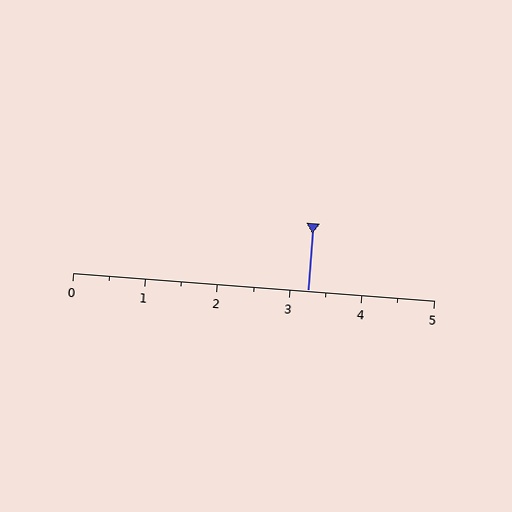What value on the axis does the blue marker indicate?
The marker indicates approximately 3.2.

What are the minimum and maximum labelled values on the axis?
The axis runs from 0 to 5.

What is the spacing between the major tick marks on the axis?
The major ticks are spaced 1 apart.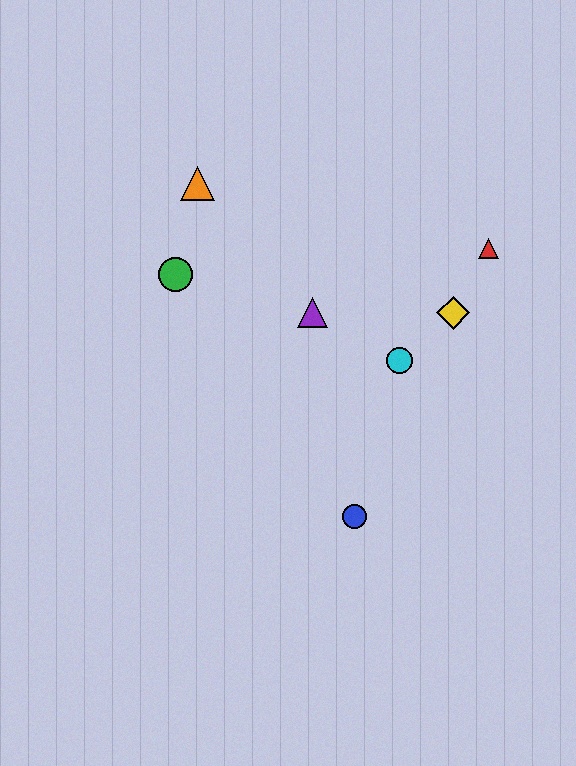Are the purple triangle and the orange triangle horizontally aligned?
No, the purple triangle is at y≈313 and the orange triangle is at y≈183.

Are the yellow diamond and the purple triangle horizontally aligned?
Yes, both are at y≈313.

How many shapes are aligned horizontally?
2 shapes (the yellow diamond, the purple triangle) are aligned horizontally.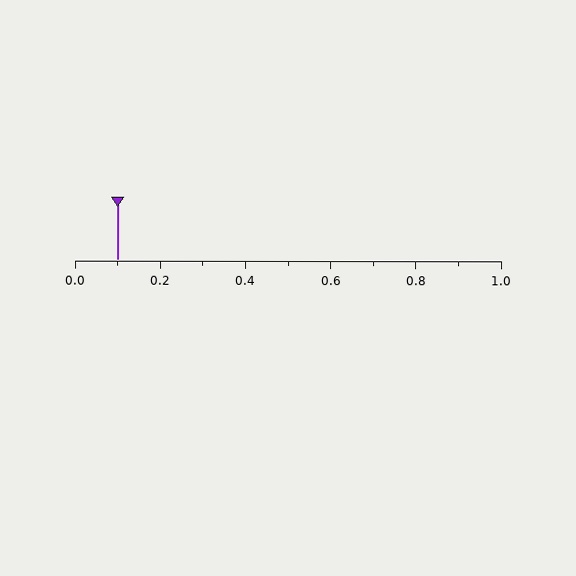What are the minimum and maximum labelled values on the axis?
The axis runs from 0.0 to 1.0.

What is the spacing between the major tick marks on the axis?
The major ticks are spaced 0.2 apart.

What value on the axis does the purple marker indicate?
The marker indicates approximately 0.1.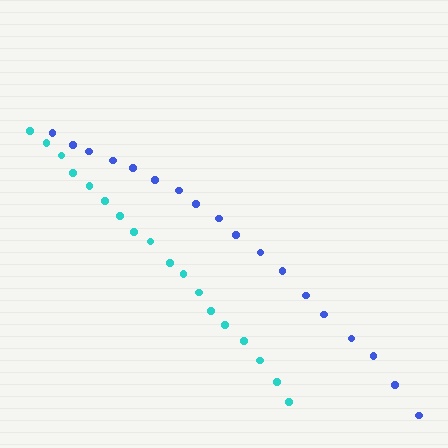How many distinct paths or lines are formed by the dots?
There are 2 distinct paths.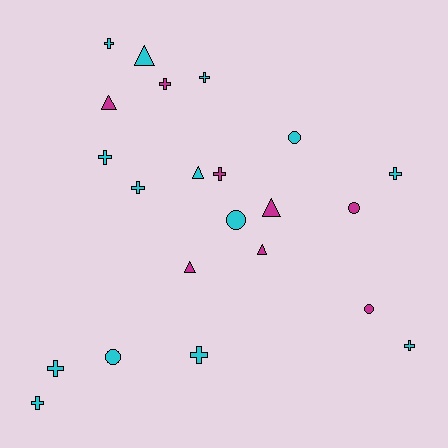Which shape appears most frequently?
Cross, with 11 objects.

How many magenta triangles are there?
There are 4 magenta triangles.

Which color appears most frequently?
Cyan, with 14 objects.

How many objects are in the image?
There are 22 objects.